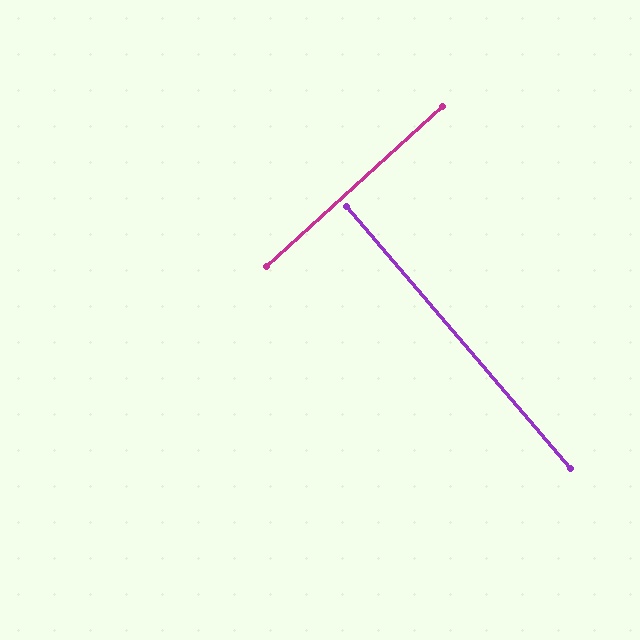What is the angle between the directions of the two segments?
Approximately 88 degrees.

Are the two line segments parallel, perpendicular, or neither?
Perpendicular — they meet at approximately 88°.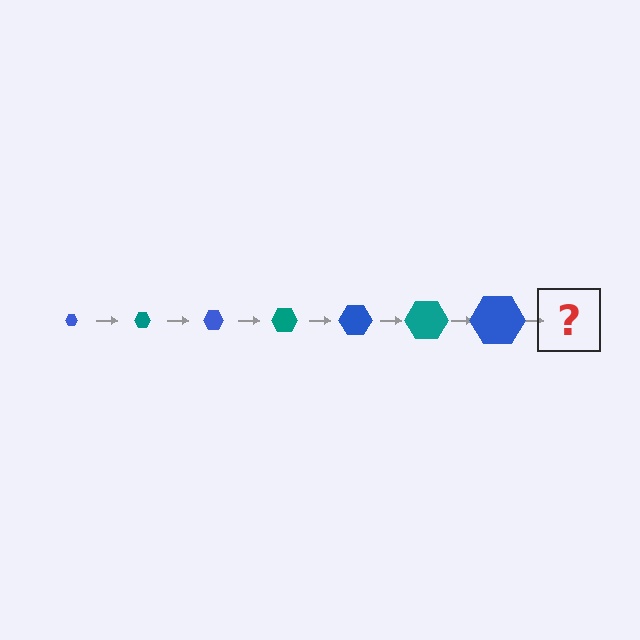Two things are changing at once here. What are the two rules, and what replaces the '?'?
The two rules are that the hexagon grows larger each step and the color cycles through blue and teal. The '?' should be a teal hexagon, larger than the previous one.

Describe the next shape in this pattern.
It should be a teal hexagon, larger than the previous one.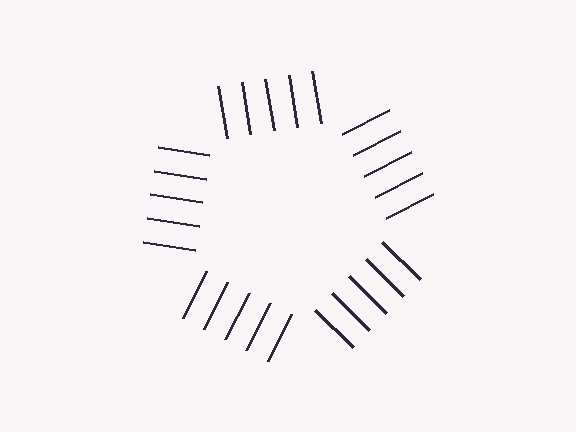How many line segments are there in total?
25 — 5 along each of the 5 edges.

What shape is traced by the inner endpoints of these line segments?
An illusory pentagon — the line segments terminate on its edges but no continuous stroke is drawn.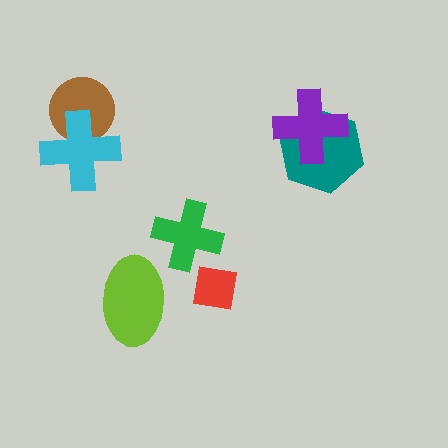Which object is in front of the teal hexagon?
The purple cross is in front of the teal hexagon.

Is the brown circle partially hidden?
Yes, it is partially covered by another shape.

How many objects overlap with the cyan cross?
1 object overlaps with the cyan cross.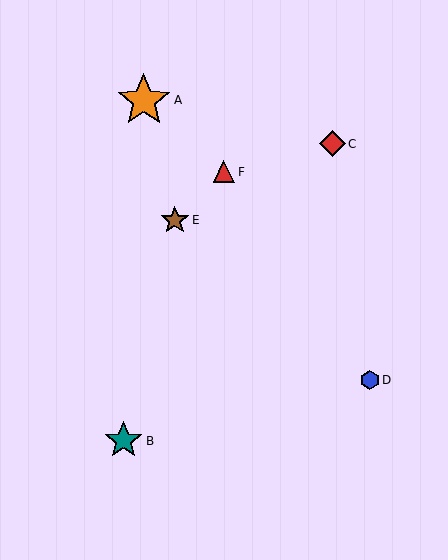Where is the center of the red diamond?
The center of the red diamond is at (332, 144).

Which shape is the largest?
The orange star (labeled A) is the largest.